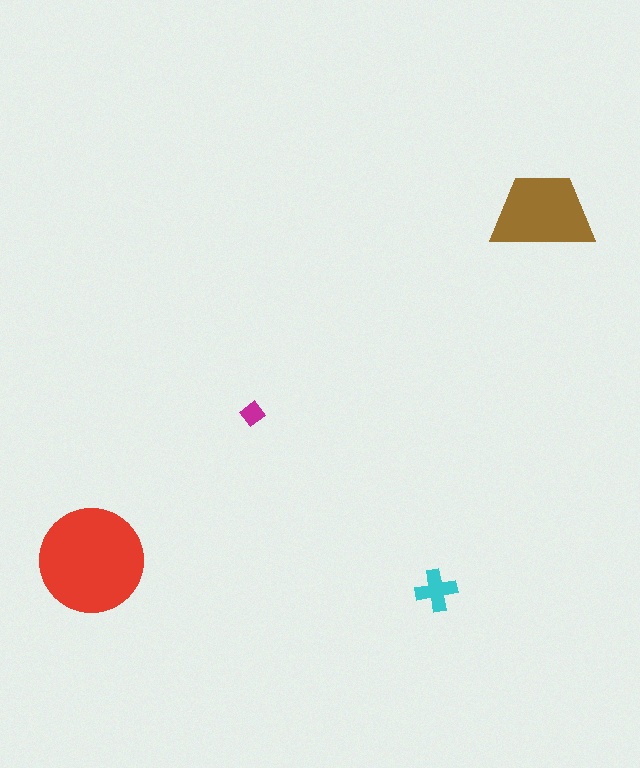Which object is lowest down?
The cyan cross is bottommost.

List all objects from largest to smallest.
The red circle, the brown trapezoid, the cyan cross, the magenta diamond.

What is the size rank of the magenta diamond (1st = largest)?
4th.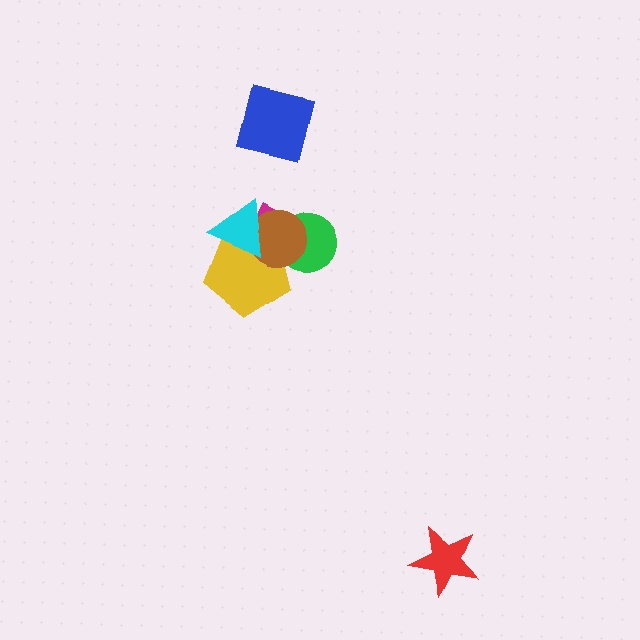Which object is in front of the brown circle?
The cyan triangle is in front of the brown circle.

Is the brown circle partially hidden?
Yes, it is partially covered by another shape.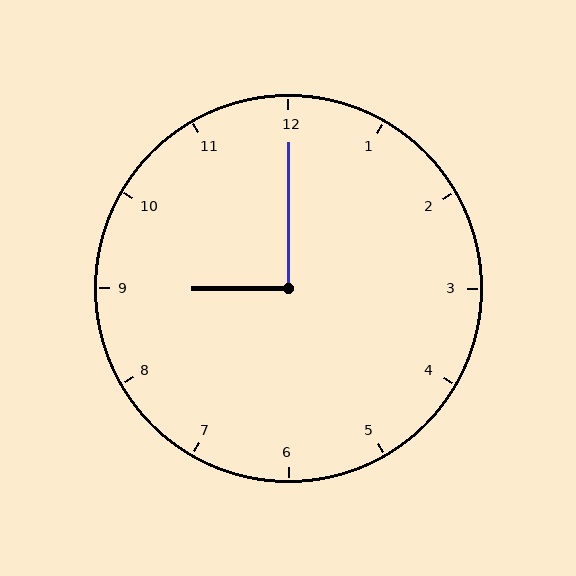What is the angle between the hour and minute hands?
Approximately 90 degrees.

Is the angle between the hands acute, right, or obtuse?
It is right.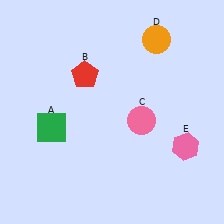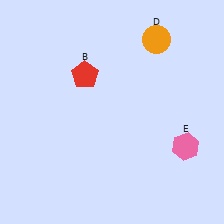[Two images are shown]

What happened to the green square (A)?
The green square (A) was removed in Image 2. It was in the bottom-left area of Image 1.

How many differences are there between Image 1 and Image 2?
There are 2 differences between the two images.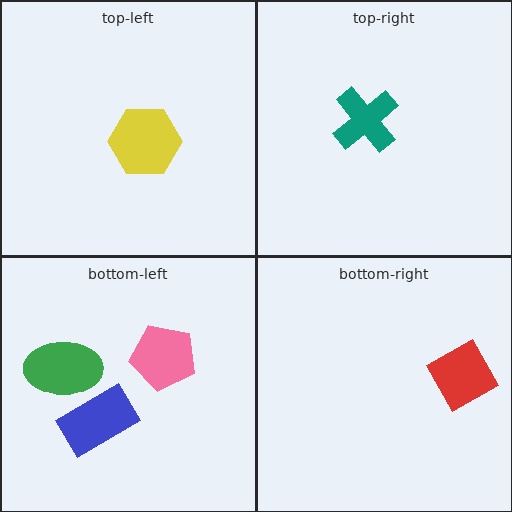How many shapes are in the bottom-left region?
3.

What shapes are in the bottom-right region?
The red square.